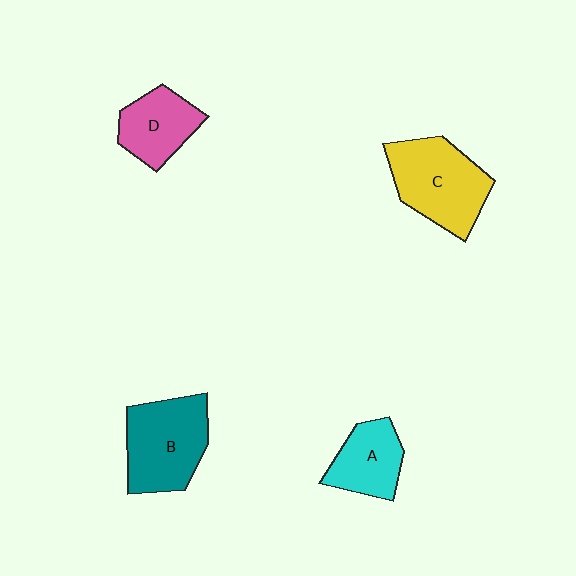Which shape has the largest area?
Shape C (yellow).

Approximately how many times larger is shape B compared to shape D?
Approximately 1.5 times.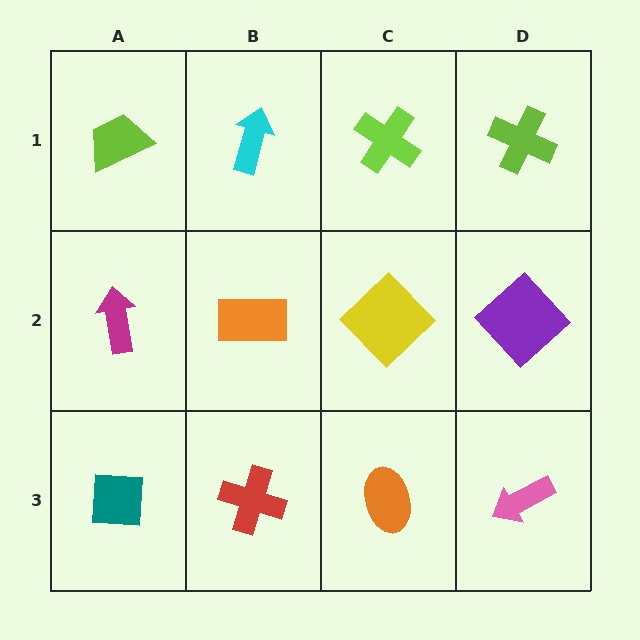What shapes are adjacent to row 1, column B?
An orange rectangle (row 2, column B), a lime trapezoid (row 1, column A), a lime cross (row 1, column C).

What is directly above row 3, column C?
A yellow diamond.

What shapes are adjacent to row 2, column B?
A cyan arrow (row 1, column B), a red cross (row 3, column B), a magenta arrow (row 2, column A), a yellow diamond (row 2, column C).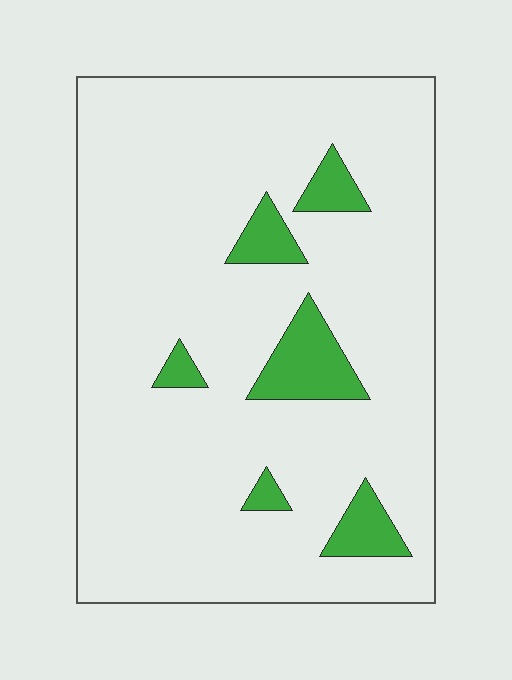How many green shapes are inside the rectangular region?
6.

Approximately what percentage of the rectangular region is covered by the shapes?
Approximately 10%.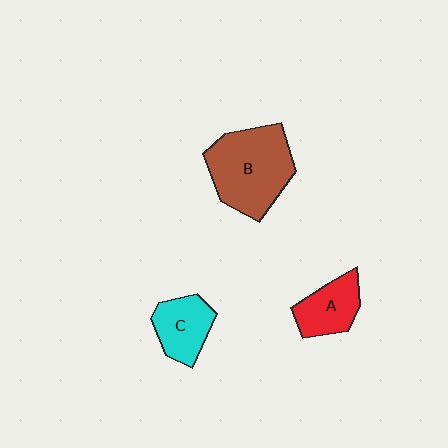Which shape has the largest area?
Shape B (brown).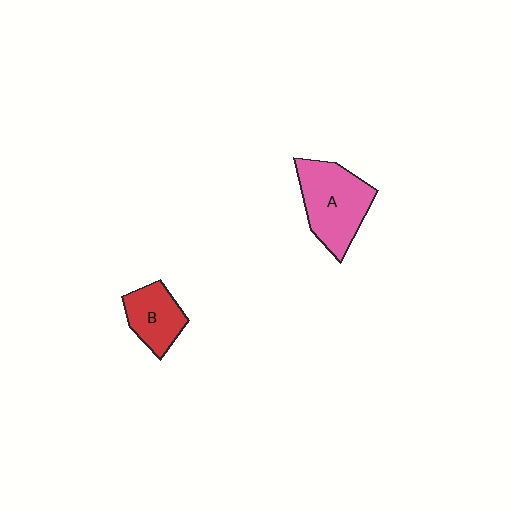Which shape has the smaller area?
Shape B (red).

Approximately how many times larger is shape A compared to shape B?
Approximately 1.6 times.